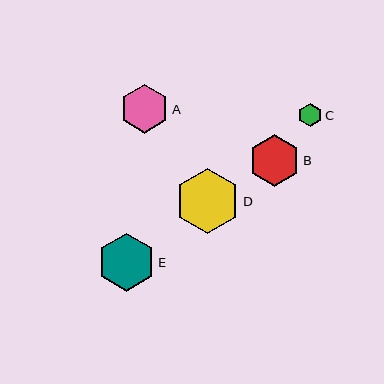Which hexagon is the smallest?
Hexagon C is the smallest with a size of approximately 23 pixels.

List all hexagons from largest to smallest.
From largest to smallest: D, E, B, A, C.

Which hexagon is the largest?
Hexagon D is the largest with a size of approximately 65 pixels.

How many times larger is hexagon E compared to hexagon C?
Hexagon E is approximately 2.5 times the size of hexagon C.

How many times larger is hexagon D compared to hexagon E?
Hexagon D is approximately 1.1 times the size of hexagon E.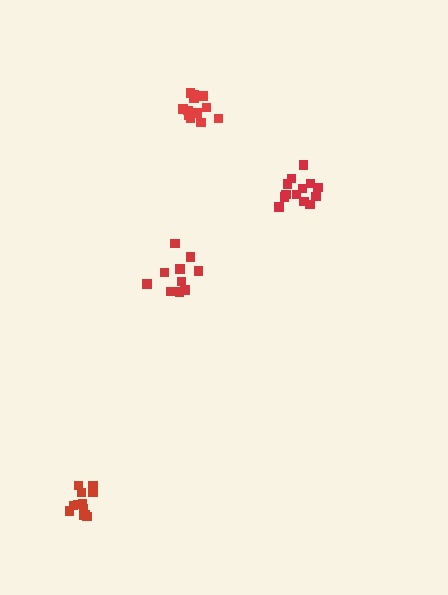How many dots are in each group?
Group 1: 10 dots, Group 2: 13 dots, Group 3: 12 dots, Group 4: 13 dots (48 total).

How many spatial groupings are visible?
There are 4 spatial groupings.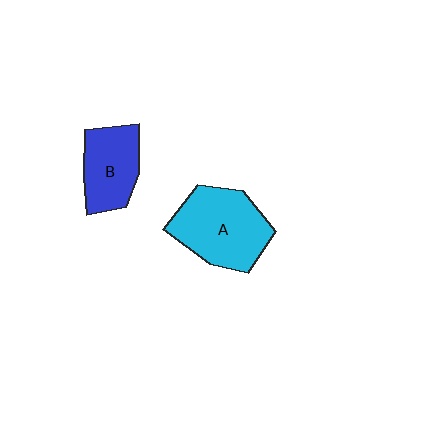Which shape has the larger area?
Shape A (cyan).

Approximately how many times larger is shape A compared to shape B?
Approximately 1.4 times.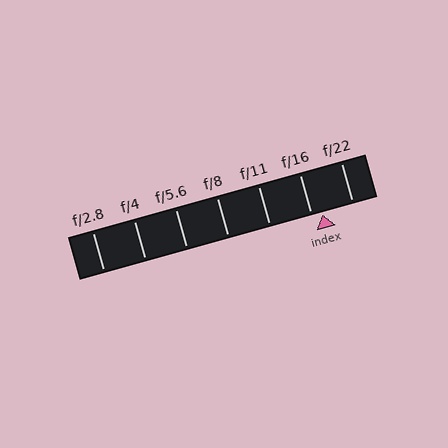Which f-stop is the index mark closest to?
The index mark is closest to f/16.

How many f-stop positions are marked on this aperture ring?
There are 7 f-stop positions marked.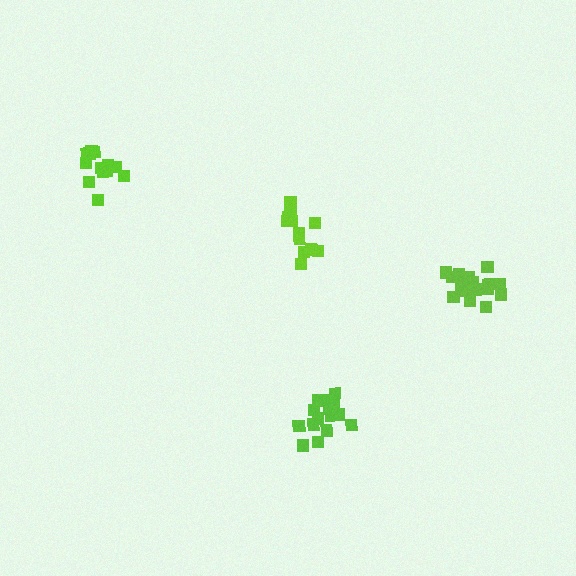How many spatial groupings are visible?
There are 4 spatial groupings.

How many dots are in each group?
Group 1: 13 dots, Group 2: 13 dots, Group 3: 15 dots, Group 4: 17 dots (58 total).